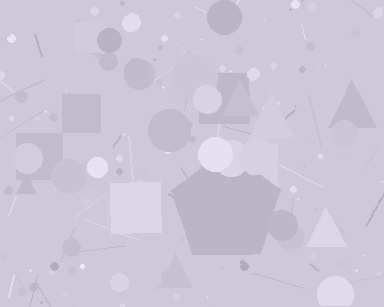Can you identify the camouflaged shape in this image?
The camouflaged shape is a pentagon.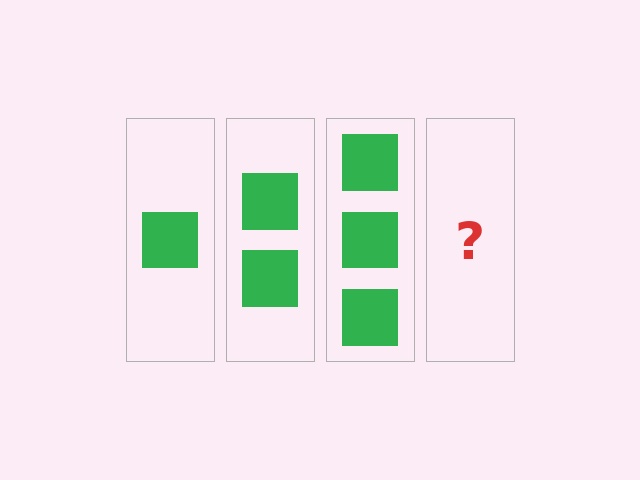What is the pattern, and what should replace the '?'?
The pattern is that each step adds one more square. The '?' should be 4 squares.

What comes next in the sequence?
The next element should be 4 squares.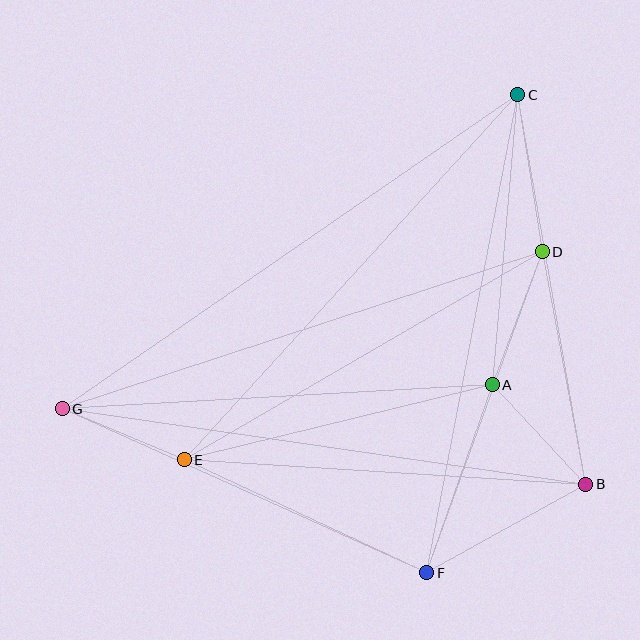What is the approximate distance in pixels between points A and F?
The distance between A and F is approximately 199 pixels.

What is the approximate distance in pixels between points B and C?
The distance between B and C is approximately 395 pixels.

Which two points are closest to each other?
Points E and G are closest to each other.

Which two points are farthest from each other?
Points C and G are farthest from each other.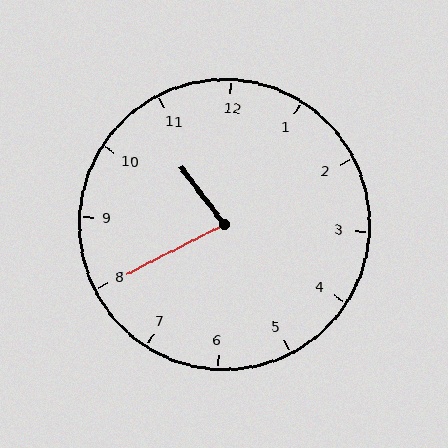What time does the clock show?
10:40.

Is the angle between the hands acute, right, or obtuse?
It is acute.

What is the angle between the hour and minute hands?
Approximately 80 degrees.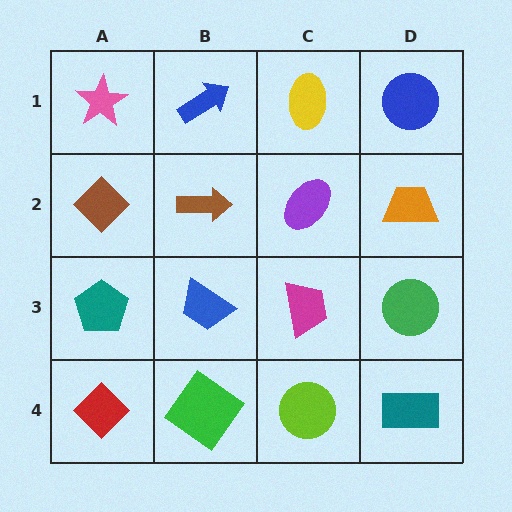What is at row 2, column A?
A brown diamond.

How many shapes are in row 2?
4 shapes.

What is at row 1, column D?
A blue circle.